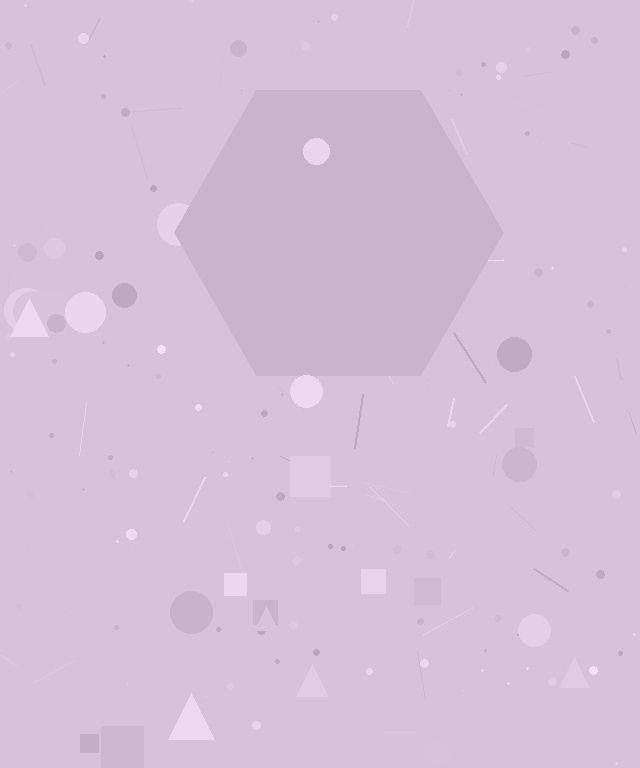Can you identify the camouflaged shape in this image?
The camouflaged shape is a hexagon.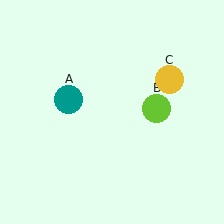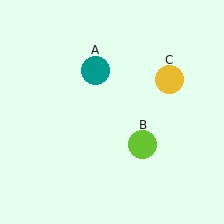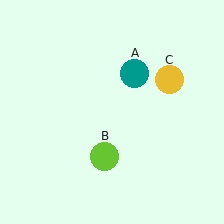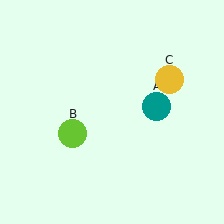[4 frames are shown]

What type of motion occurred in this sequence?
The teal circle (object A), lime circle (object B) rotated clockwise around the center of the scene.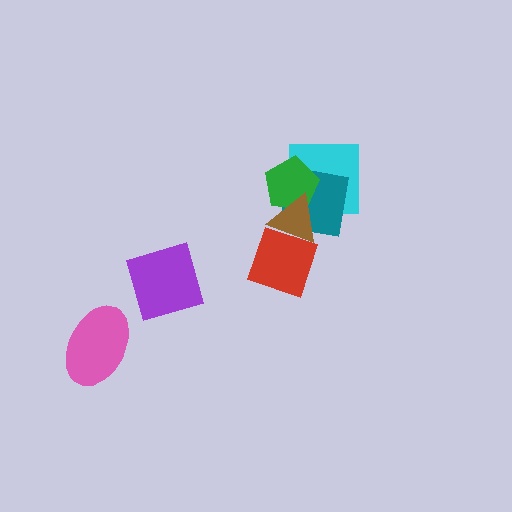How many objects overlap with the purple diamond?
0 objects overlap with the purple diamond.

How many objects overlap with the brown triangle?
4 objects overlap with the brown triangle.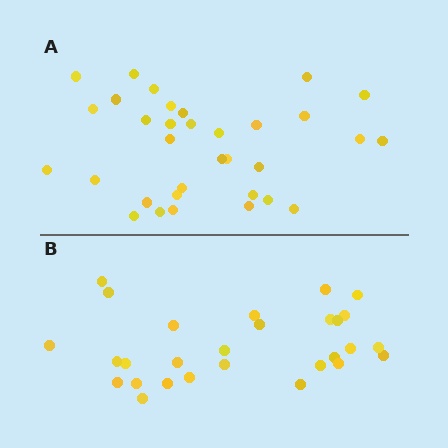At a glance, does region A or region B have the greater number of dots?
Region A (the top region) has more dots.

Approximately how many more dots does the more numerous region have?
Region A has about 5 more dots than region B.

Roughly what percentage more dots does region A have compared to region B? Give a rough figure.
About 20% more.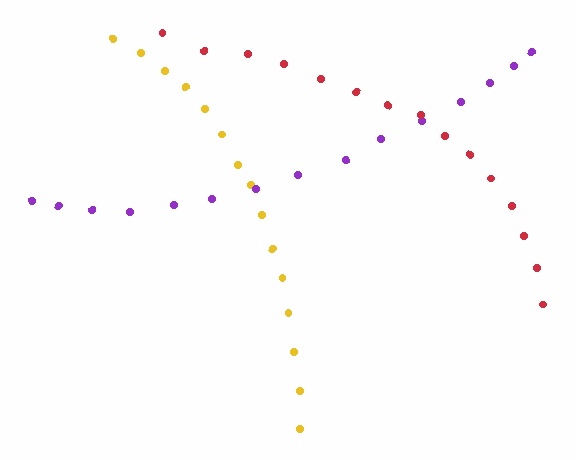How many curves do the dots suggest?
There are 3 distinct paths.